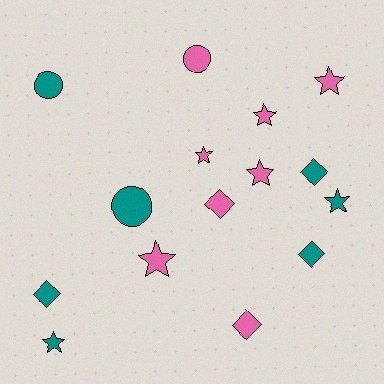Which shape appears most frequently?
Star, with 7 objects.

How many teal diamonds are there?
There are 3 teal diamonds.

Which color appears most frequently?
Pink, with 8 objects.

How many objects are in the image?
There are 15 objects.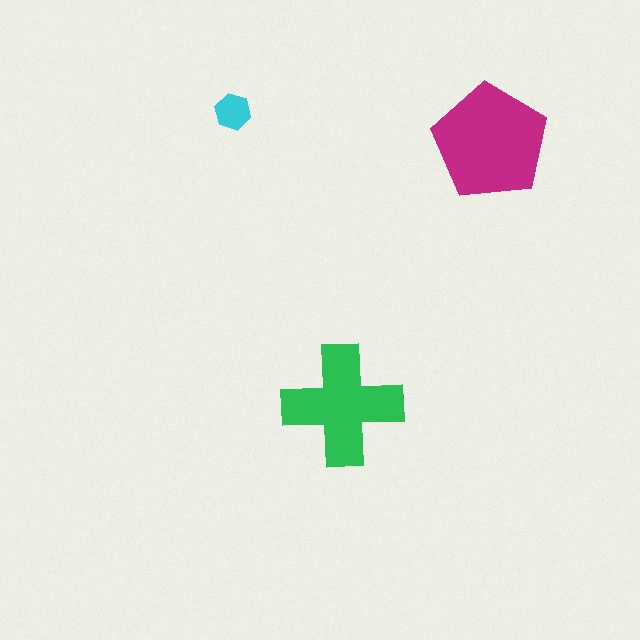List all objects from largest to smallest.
The magenta pentagon, the green cross, the cyan hexagon.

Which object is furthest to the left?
The cyan hexagon is leftmost.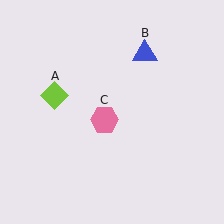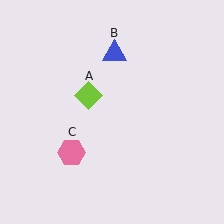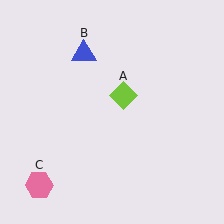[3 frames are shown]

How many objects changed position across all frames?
3 objects changed position: lime diamond (object A), blue triangle (object B), pink hexagon (object C).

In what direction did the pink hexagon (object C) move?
The pink hexagon (object C) moved down and to the left.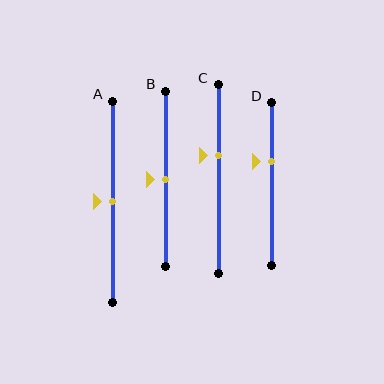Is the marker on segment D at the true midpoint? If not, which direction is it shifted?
No, the marker on segment D is shifted upward by about 14% of the segment length.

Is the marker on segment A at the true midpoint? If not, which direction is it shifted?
Yes, the marker on segment A is at the true midpoint.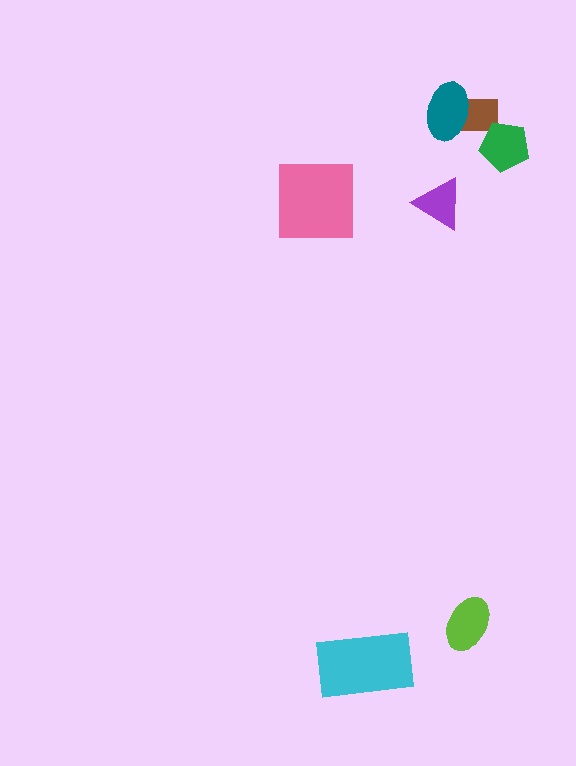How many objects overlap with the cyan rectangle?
0 objects overlap with the cyan rectangle.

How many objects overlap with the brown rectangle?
2 objects overlap with the brown rectangle.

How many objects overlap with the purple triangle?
0 objects overlap with the purple triangle.